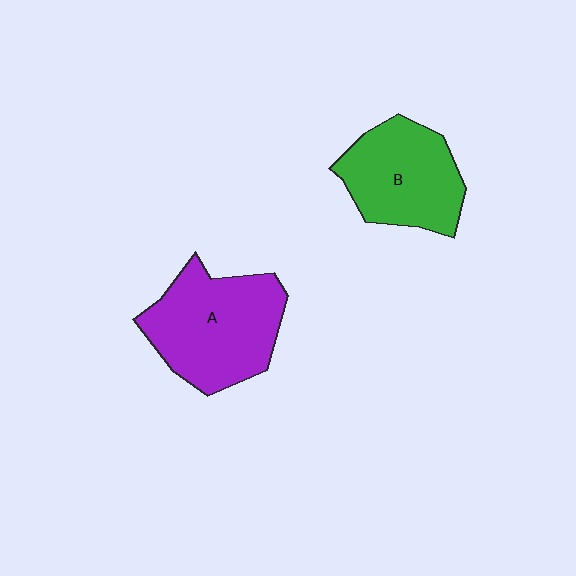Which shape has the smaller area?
Shape B (green).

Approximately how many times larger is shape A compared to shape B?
Approximately 1.2 times.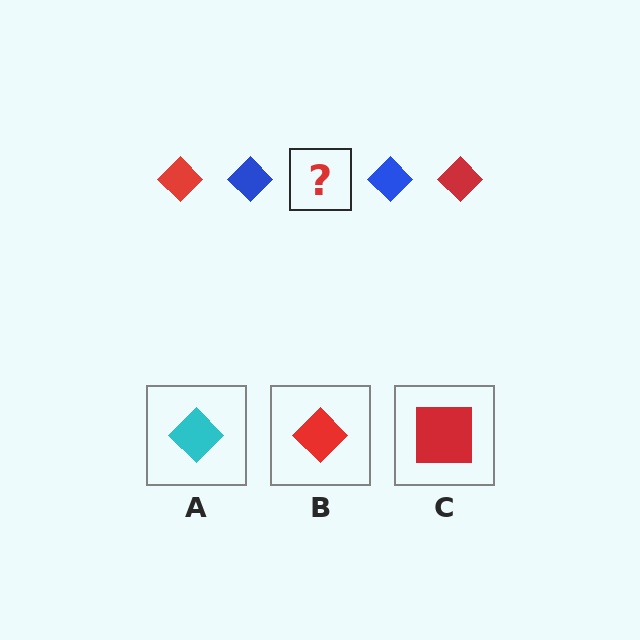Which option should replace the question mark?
Option B.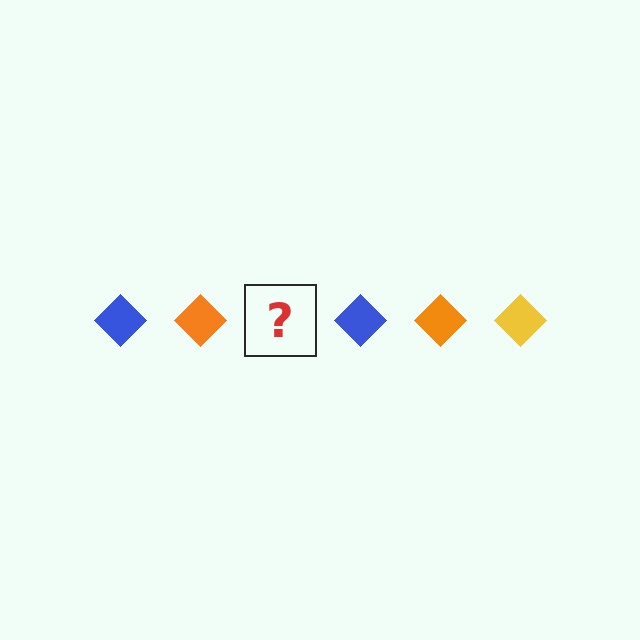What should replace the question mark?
The question mark should be replaced with a yellow diamond.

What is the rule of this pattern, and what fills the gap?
The rule is that the pattern cycles through blue, orange, yellow diamonds. The gap should be filled with a yellow diamond.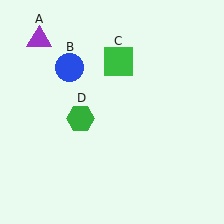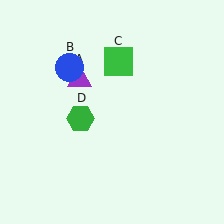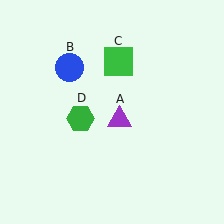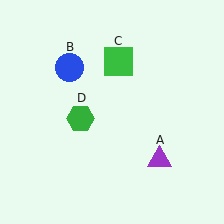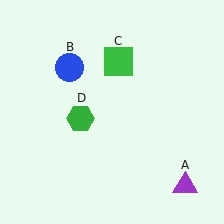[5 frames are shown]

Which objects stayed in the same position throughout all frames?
Blue circle (object B) and green square (object C) and green hexagon (object D) remained stationary.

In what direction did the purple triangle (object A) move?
The purple triangle (object A) moved down and to the right.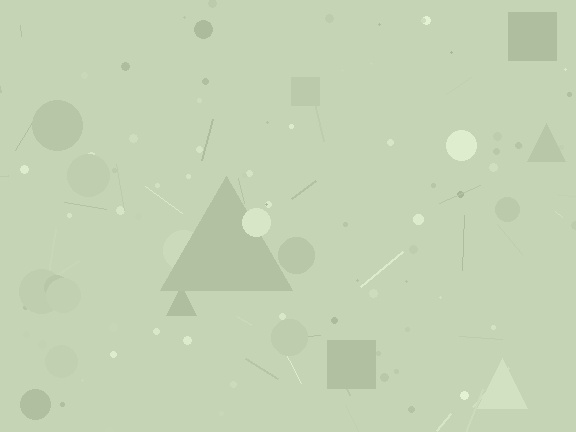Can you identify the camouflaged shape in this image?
The camouflaged shape is a triangle.